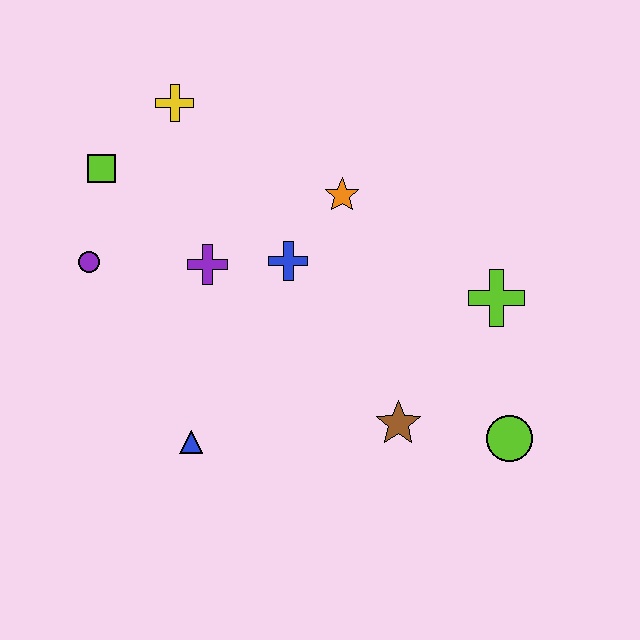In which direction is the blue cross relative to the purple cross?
The blue cross is to the right of the purple cross.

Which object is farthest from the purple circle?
The lime circle is farthest from the purple circle.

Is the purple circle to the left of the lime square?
Yes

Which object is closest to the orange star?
The blue cross is closest to the orange star.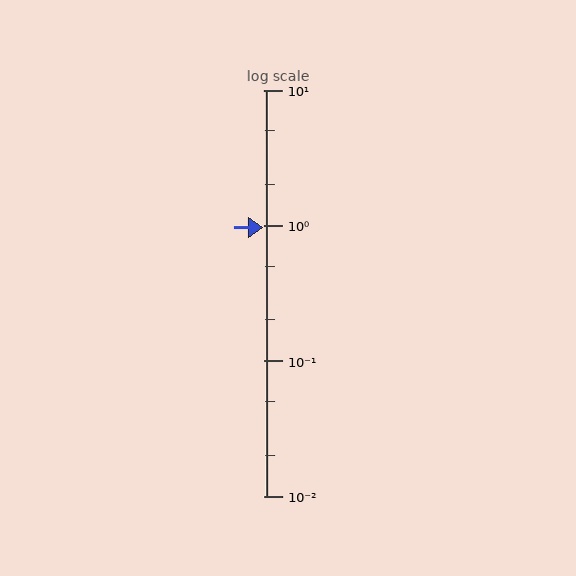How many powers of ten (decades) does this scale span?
The scale spans 3 decades, from 0.01 to 10.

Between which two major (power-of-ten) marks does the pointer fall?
The pointer is between 0.1 and 1.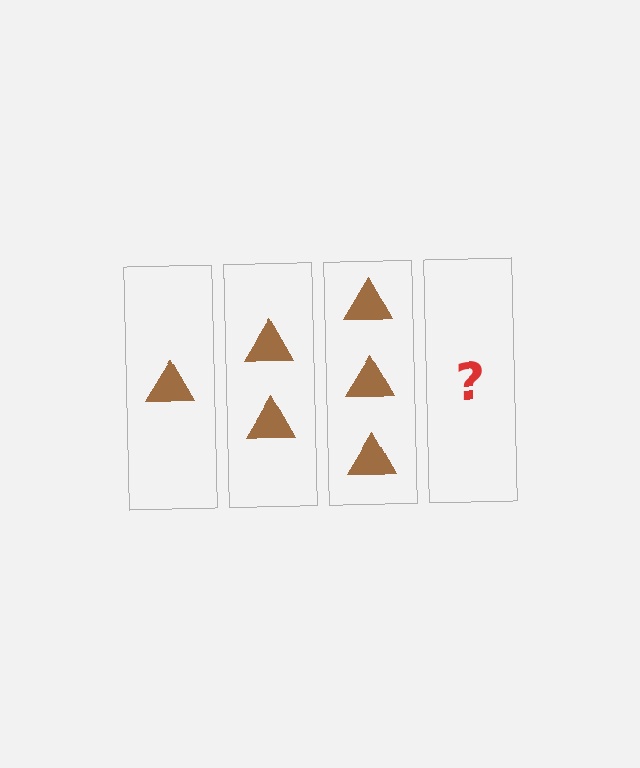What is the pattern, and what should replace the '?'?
The pattern is that each step adds one more triangle. The '?' should be 4 triangles.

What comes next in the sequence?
The next element should be 4 triangles.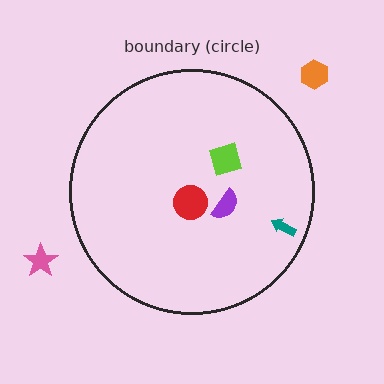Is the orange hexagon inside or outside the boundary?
Outside.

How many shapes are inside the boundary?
4 inside, 2 outside.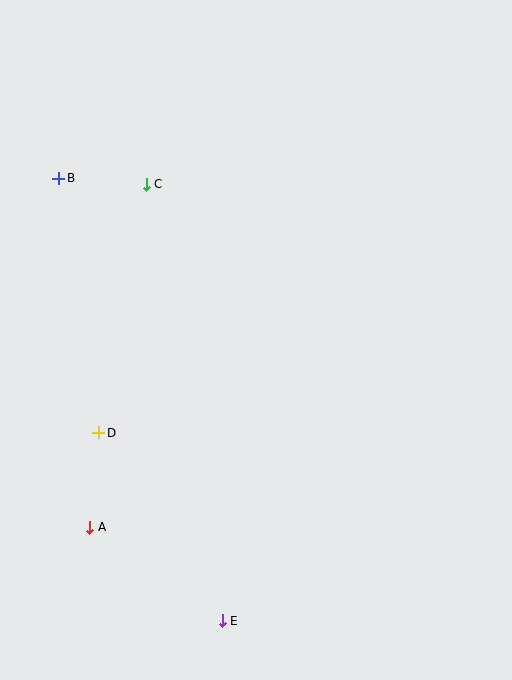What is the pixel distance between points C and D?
The distance between C and D is 253 pixels.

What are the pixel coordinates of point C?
Point C is at (146, 184).